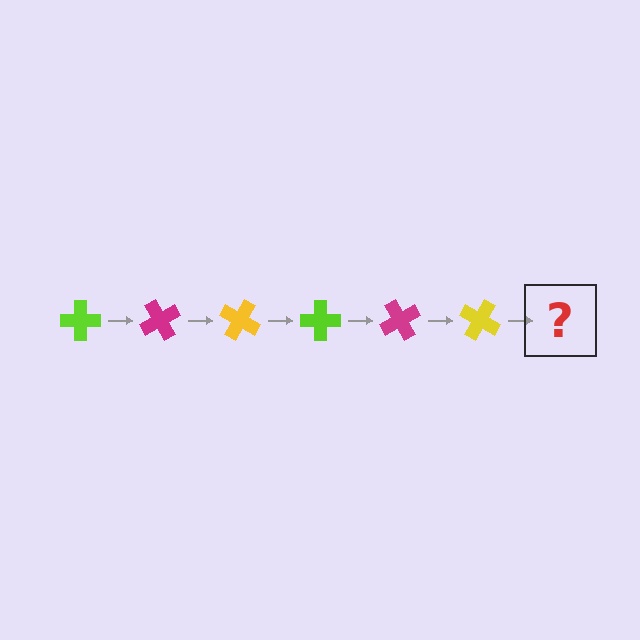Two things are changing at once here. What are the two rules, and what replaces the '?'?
The two rules are that it rotates 60 degrees each step and the color cycles through lime, magenta, and yellow. The '?' should be a lime cross, rotated 360 degrees from the start.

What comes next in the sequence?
The next element should be a lime cross, rotated 360 degrees from the start.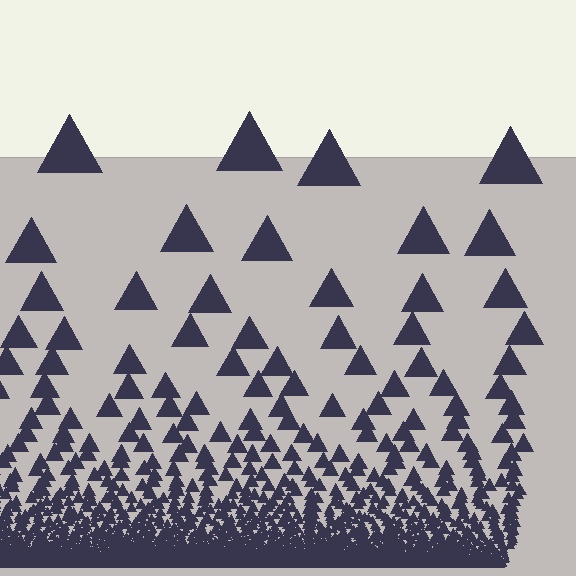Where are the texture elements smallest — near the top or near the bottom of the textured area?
Near the bottom.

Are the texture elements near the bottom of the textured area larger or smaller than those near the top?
Smaller. The gradient is inverted — elements near the bottom are smaller and denser.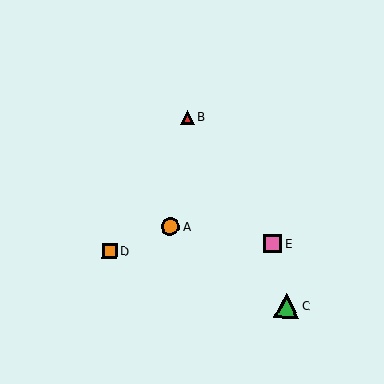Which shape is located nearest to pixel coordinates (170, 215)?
The orange circle (labeled A) at (171, 226) is nearest to that location.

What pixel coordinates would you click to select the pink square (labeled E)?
Click at (273, 243) to select the pink square E.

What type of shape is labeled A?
Shape A is an orange circle.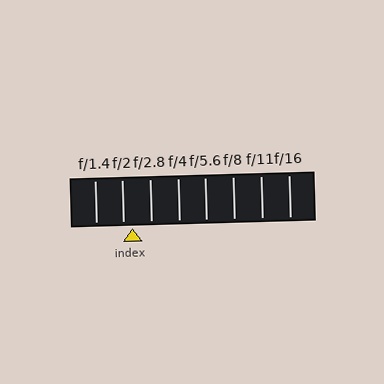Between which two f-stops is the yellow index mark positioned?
The index mark is between f/2 and f/2.8.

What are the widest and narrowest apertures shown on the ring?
The widest aperture shown is f/1.4 and the narrowest is f/16.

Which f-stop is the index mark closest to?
The index mark is closest to f/2.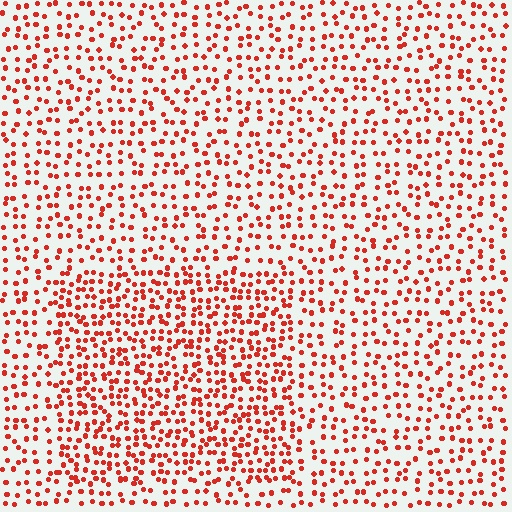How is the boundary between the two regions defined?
The boundary is defined by a change in element density (approximately 1.7x ratio). All elements are the same color, size, and shape.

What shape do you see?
I see a rectangle.